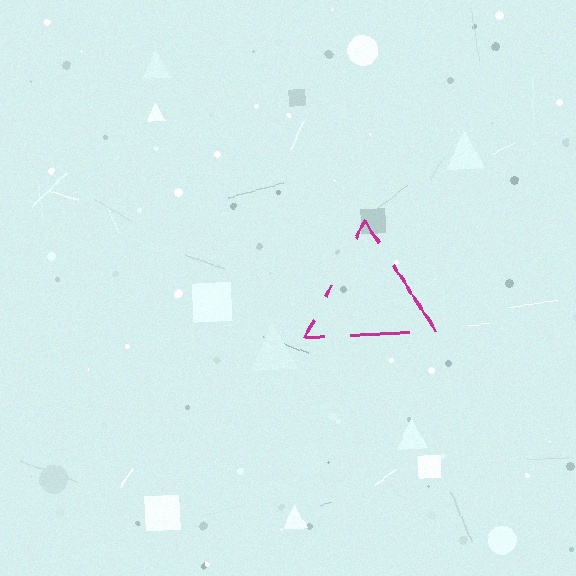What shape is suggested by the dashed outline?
The dashed outline suggests a triangle.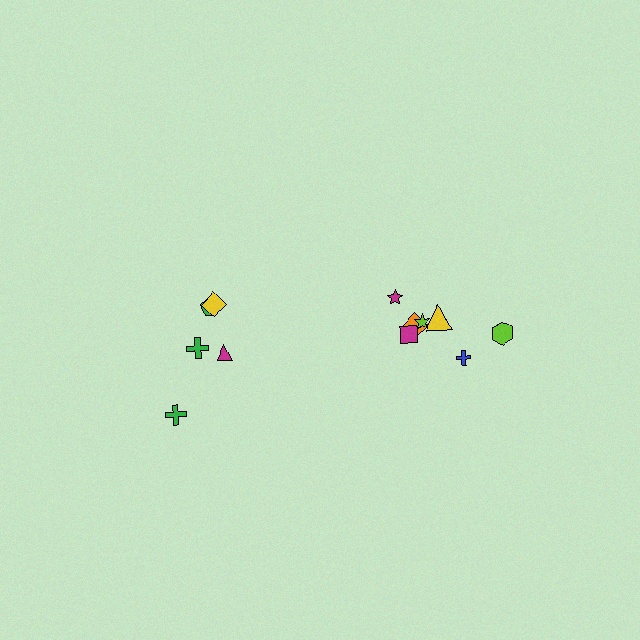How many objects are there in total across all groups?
There are 12 objects.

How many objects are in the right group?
There are 7 objects.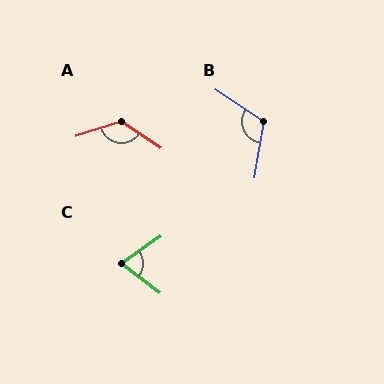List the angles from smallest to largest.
C (72°), B (114°), A (128°).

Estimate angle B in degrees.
Approximately 114 degrees.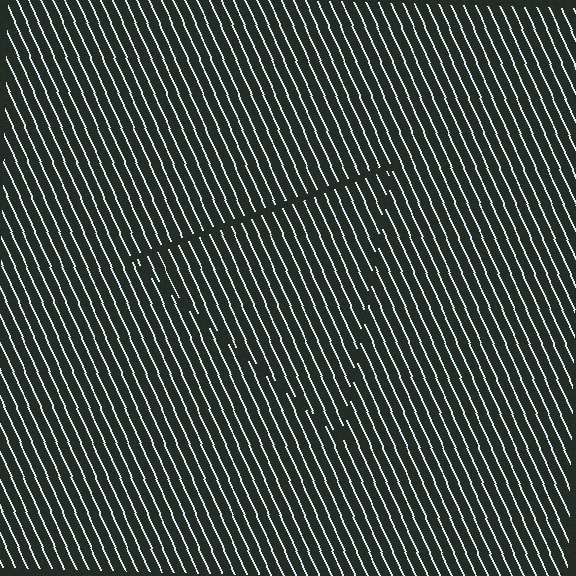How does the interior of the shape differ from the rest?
The interior of the shape contains the same grating, shifted by half a period — the contour is defined by the phase discontinuity where line-ends from the inner and outer gratings abut.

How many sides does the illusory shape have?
3 sides — the line-ends trace a triangle.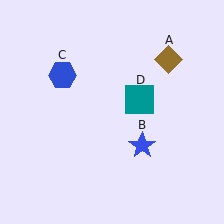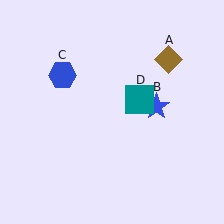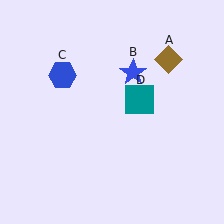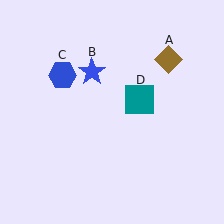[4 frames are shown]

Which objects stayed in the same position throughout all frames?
Brown diamond (object A) and blue hexagon (object C) and teal square (object D) remained stationary.